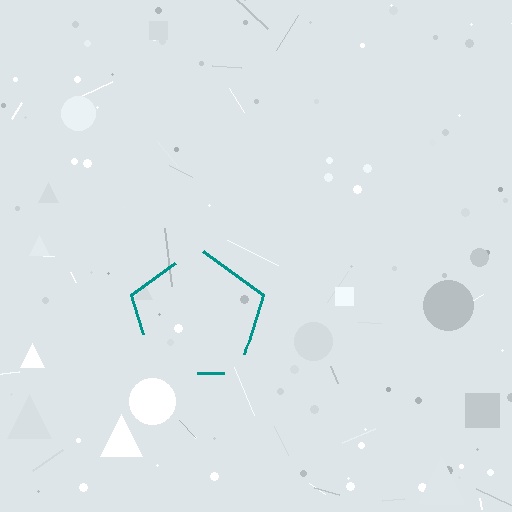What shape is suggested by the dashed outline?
The dashed outline suggests a pentagon.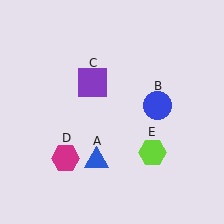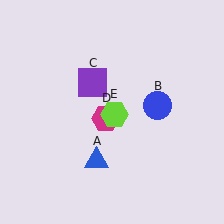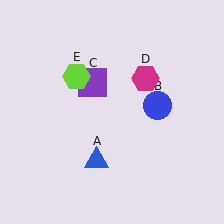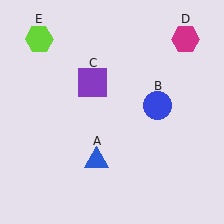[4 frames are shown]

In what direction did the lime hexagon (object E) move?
The lime hexagon (object E) moved up and to the left.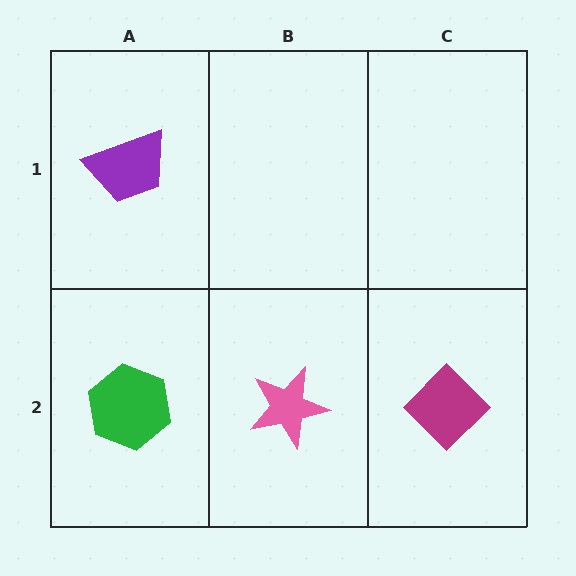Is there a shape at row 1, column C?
No, that cell is empty.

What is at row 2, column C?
A magenta diamond.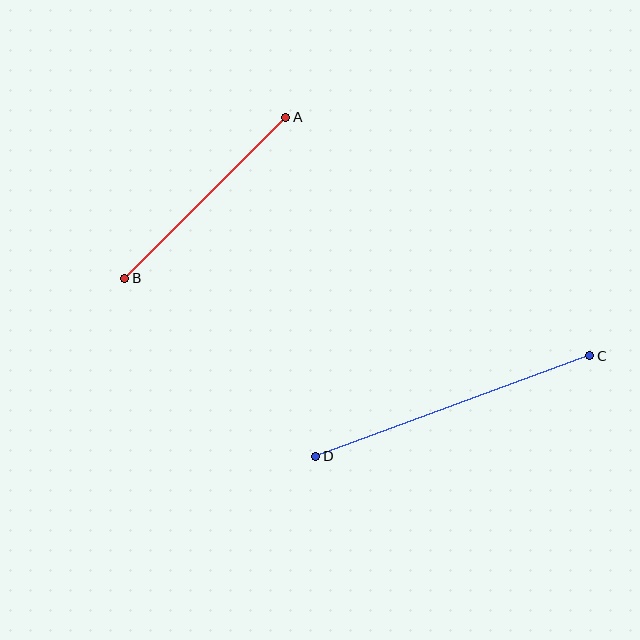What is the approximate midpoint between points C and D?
The midpoint is at approximately (453, 406) pixels.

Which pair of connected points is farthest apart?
Points C and D are farthest apart.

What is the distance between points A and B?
The distance is approximately 228 pixels.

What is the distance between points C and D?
The distance is approximately 291 pixels.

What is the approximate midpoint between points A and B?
The midpoint is at approximately (205, 198) pixels.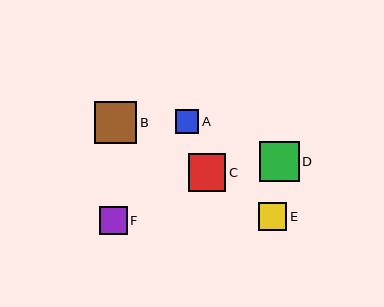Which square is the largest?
Square B is the largest with a size of approximately 42 pixels.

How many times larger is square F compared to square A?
Square F is approximately 1.2 times the size of square A.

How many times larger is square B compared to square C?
Square B is approximately 1.1 times the size of square C.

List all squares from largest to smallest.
From largest to smallest: B, D, C, F, E, A.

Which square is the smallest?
Square A is the smallest with a size of approximately 24 pixels.